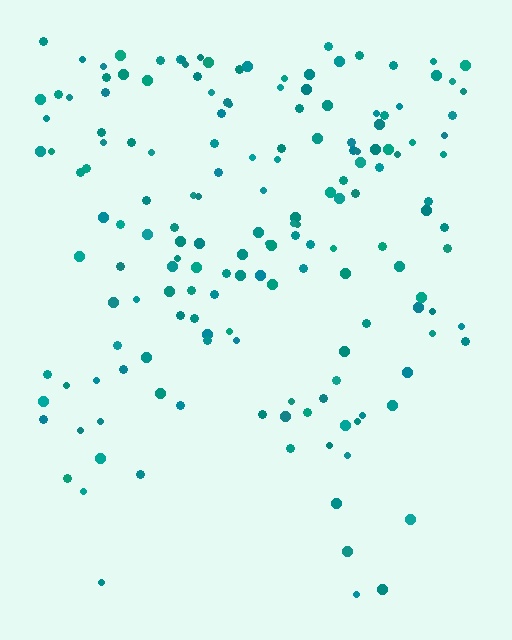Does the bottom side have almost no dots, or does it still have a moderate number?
Still a moderate number, just noticeably fewer than the top.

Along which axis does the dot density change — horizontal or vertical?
Vertical.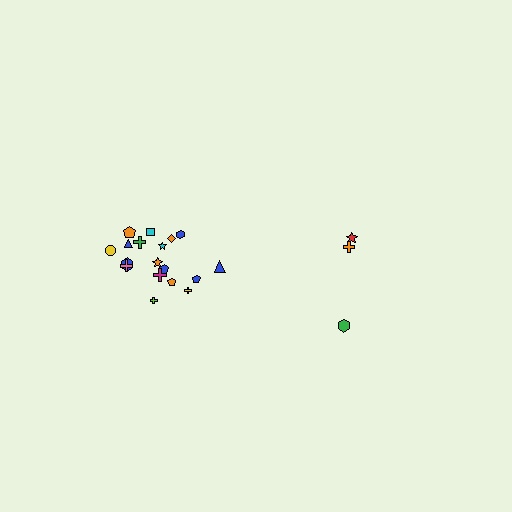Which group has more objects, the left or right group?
The left group.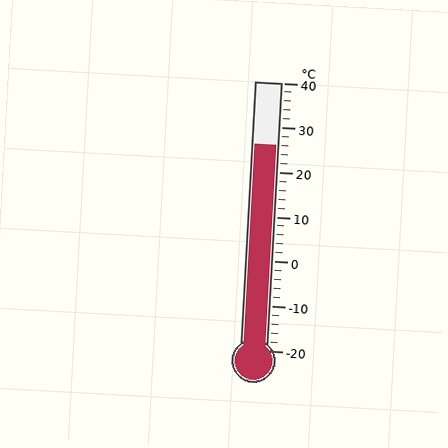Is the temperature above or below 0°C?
The temperature is above 0°C.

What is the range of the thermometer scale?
The thermometer scale ranges from -20°C to 40°C.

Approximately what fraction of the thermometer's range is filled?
The thermometer is filled to approximately 75% of its range.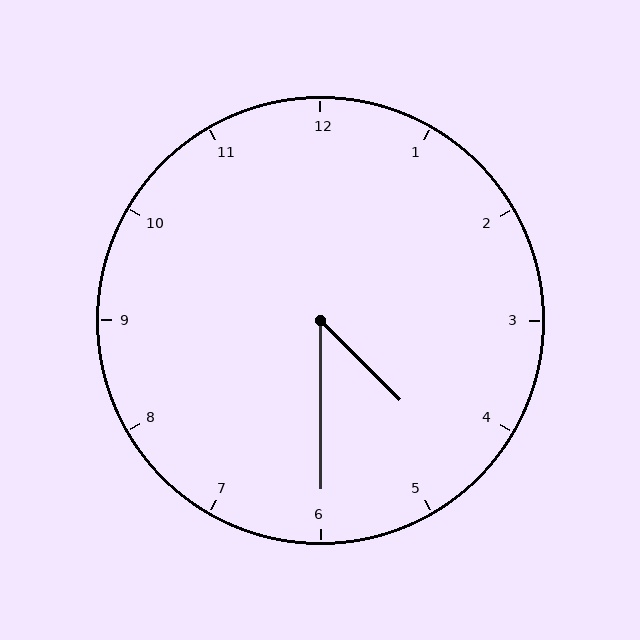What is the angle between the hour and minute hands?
Approximately 45 degrees.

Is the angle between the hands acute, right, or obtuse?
It is acute.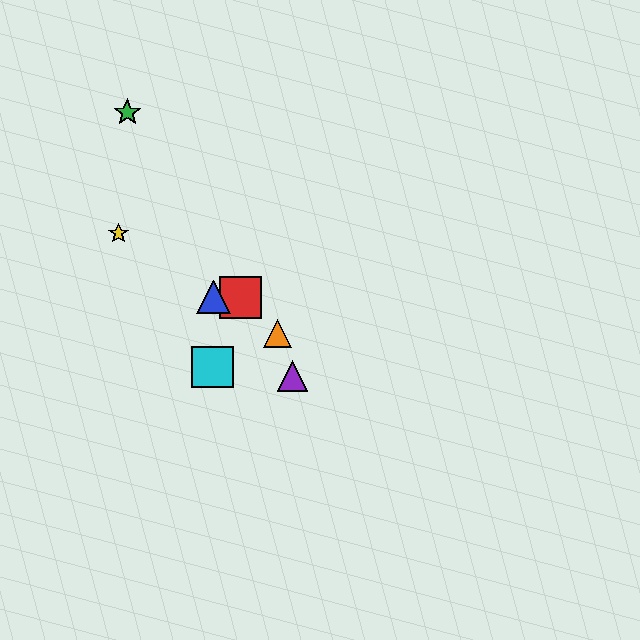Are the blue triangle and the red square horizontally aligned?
Yes, both are at y≈297.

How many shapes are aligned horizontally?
2 shapes (the red square, the blue triangle) are aligned horizontally.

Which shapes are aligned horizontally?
The red square, the blue triangle are aligned horizontally.